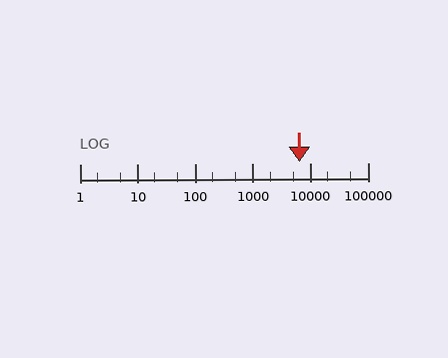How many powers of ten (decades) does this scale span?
The scale spans 5 decades, from 1 to 100000.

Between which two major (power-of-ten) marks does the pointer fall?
The pointer is between 1000 and 10000.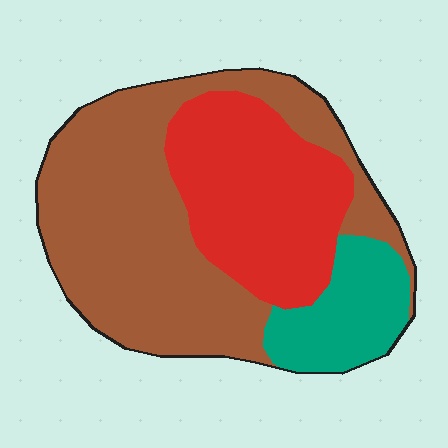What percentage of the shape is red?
Red covers roughly 30% of the shape.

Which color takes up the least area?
Teal, at roughly 15%.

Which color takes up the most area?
Brown, at roughly 55%.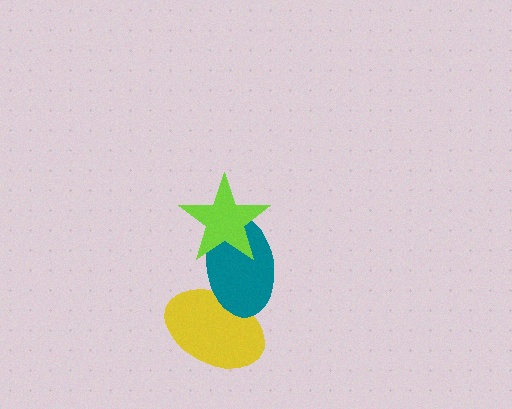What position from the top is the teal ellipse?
The teal ellipse is 2nd from the top.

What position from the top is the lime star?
The lime star is 1st from the top.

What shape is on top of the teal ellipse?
The lime star is on top of the teal ellipse.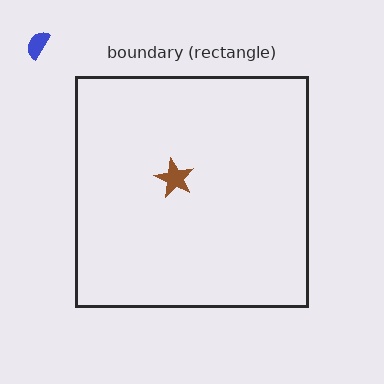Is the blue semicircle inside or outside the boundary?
Outside.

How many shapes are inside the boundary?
1 inside, 1 outside.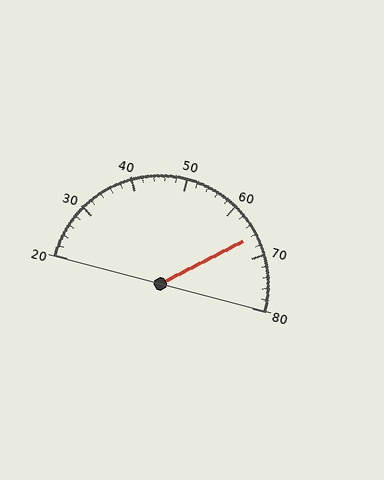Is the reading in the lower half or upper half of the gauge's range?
The reading is in the upper half of the range (20 to 80).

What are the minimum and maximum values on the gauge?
The gauge ranges from 20 to 80.